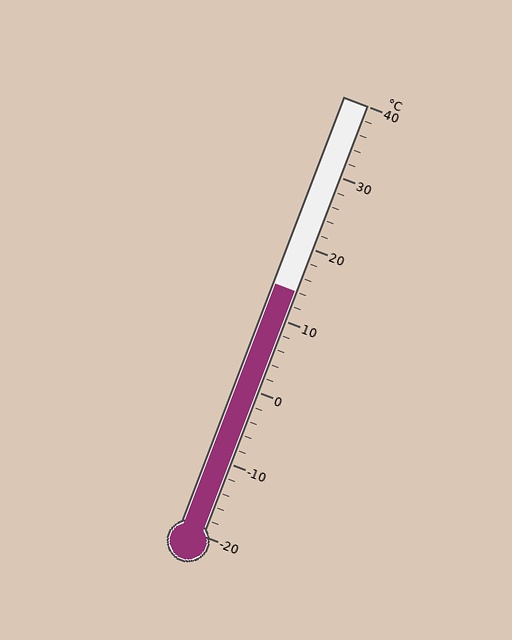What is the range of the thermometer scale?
The thermometer scale ranges from -20°C to 40°C.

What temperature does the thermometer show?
The thermometer shows approximately 14°C.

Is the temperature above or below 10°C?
The temperature is above 10°C.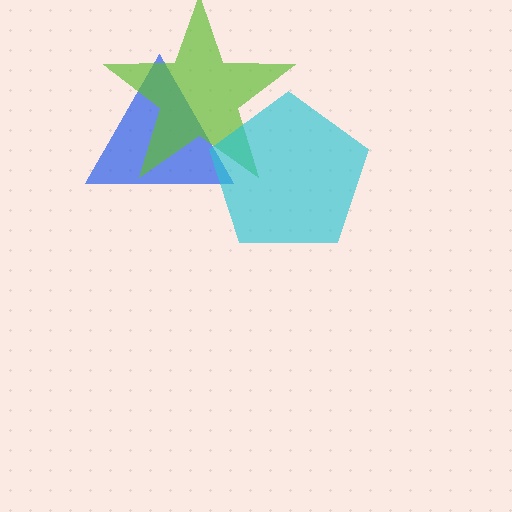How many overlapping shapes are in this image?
There are 3 overlapping shapes in the image.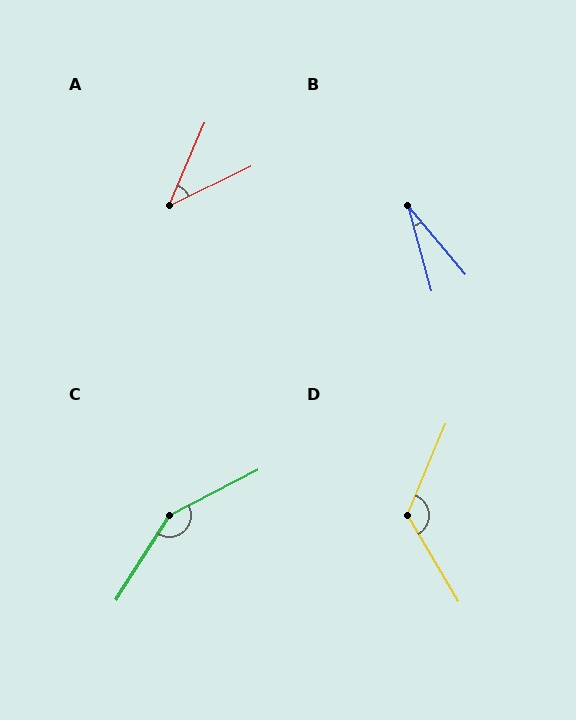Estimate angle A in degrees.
Approximately 41 degrees.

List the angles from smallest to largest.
B (24°), A (41°), D (127°), C (150°).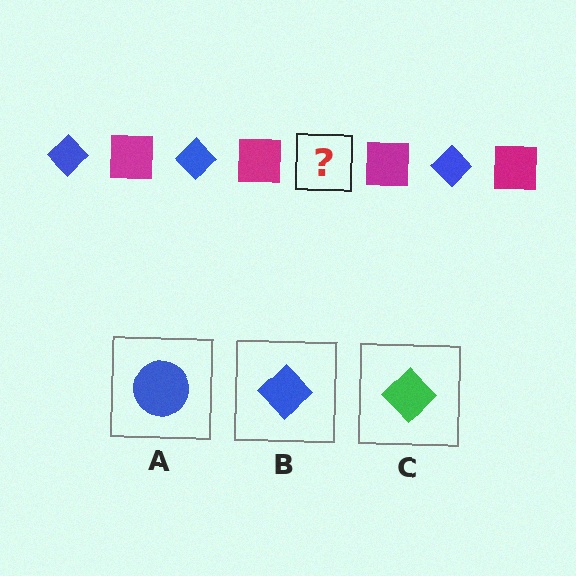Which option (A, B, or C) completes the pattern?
B.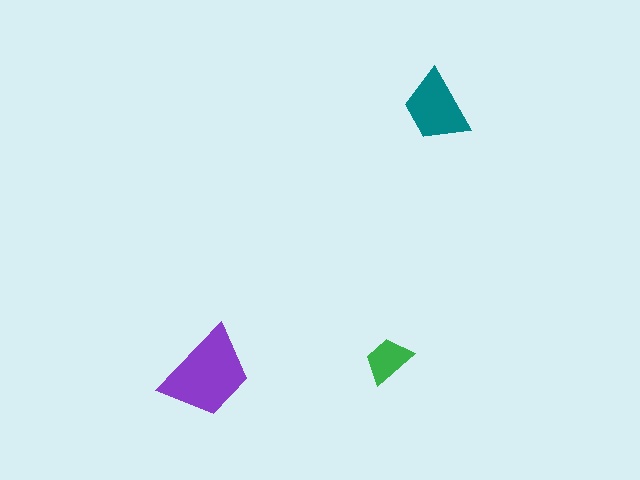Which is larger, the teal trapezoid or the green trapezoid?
The teal one.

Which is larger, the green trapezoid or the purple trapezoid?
The purple one.